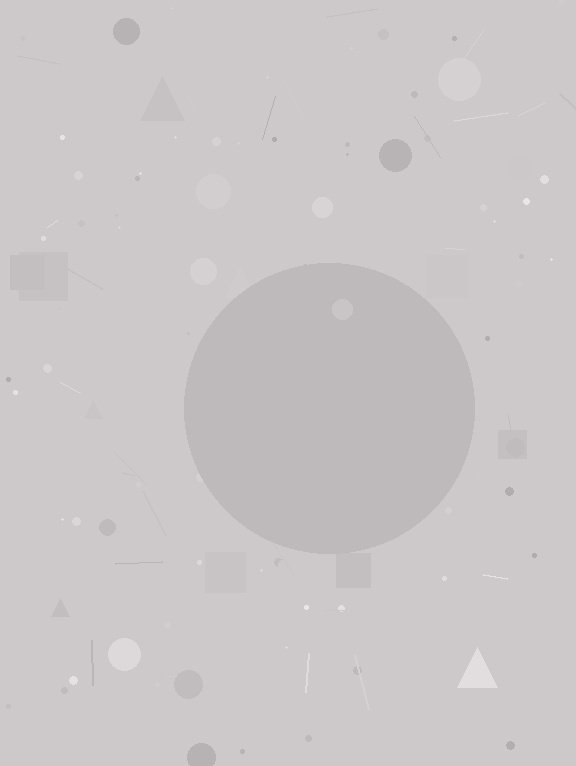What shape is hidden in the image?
A circle is hidden in the image.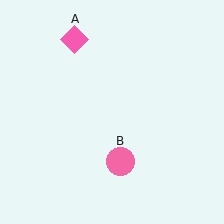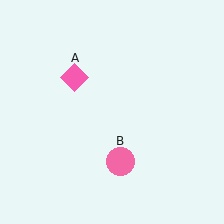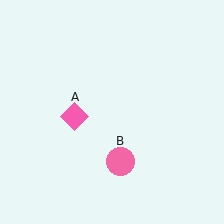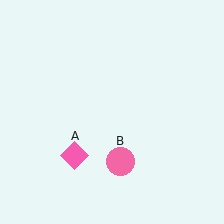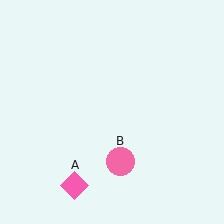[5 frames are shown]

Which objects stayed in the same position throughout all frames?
Pink circle (object B) remained stationary.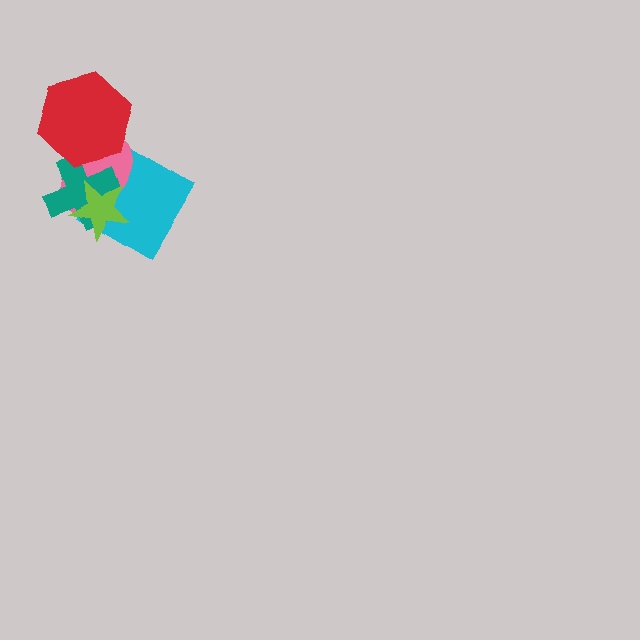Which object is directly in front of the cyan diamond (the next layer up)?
The pink ellipse is directly in front of the cyan diamond.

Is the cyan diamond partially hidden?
Yes, it is partially covered by another shape.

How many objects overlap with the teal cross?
4 objects overlap with the teal cross.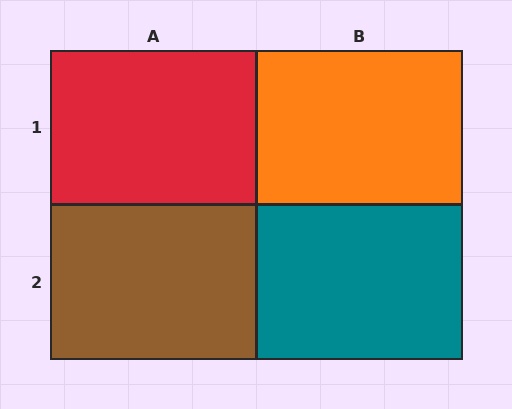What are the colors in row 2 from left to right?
Brown, teal.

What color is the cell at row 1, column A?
Red.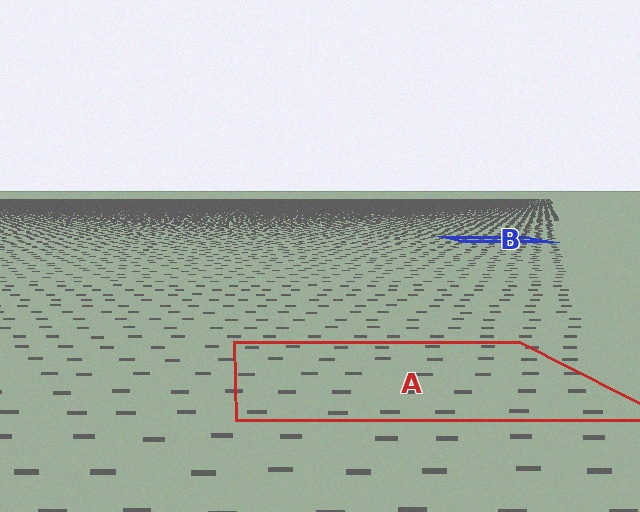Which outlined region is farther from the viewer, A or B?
Region B is farther from the viewer — the texture elements inside it appear smaller and more densely packed.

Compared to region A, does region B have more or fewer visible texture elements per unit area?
Region B has more texture elements per unit area — they are packed more densely because it is farther away.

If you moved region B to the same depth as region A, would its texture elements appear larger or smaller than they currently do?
They would appear larger. At a closer depth, the same texture elements are projected at a bigger on-screen size.